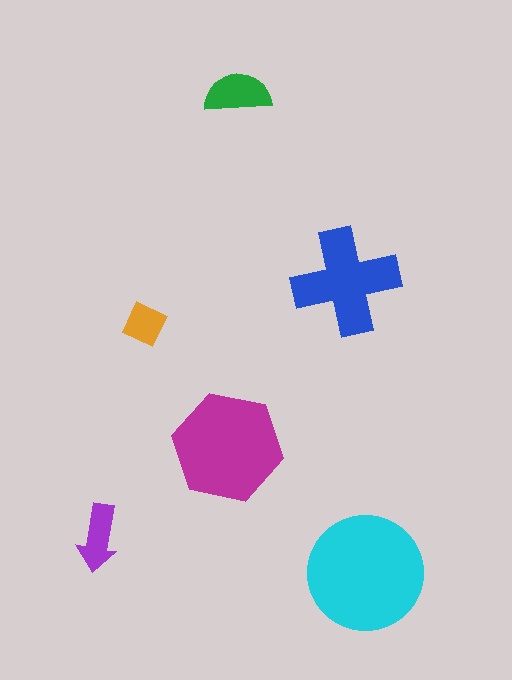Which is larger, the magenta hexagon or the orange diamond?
The magenta hexagon.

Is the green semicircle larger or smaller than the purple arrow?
Larger.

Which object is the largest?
The cyan circle.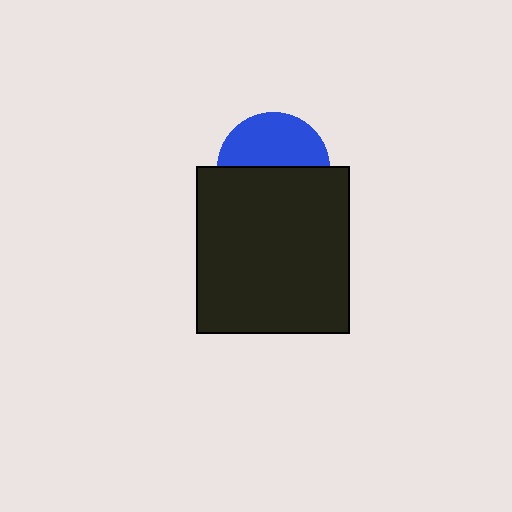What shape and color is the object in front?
The object in front is a black rectangle.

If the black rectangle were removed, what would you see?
You would see the complete blue circle.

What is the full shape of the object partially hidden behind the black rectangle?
The partially hidden object is a blue circle.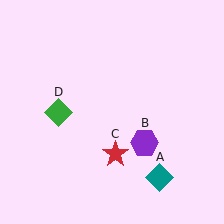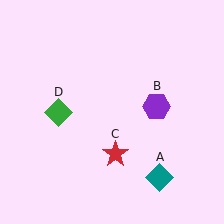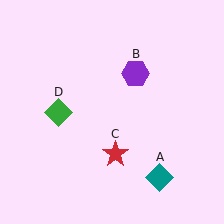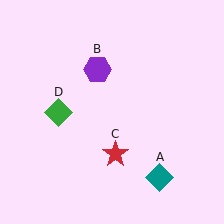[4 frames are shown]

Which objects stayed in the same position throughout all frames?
Teal diamond (object A) and red star (object C) and green diamond (object D) remained stationary.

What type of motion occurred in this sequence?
The purple hexagon (object B) rotated counterclockwise around the center of the scene.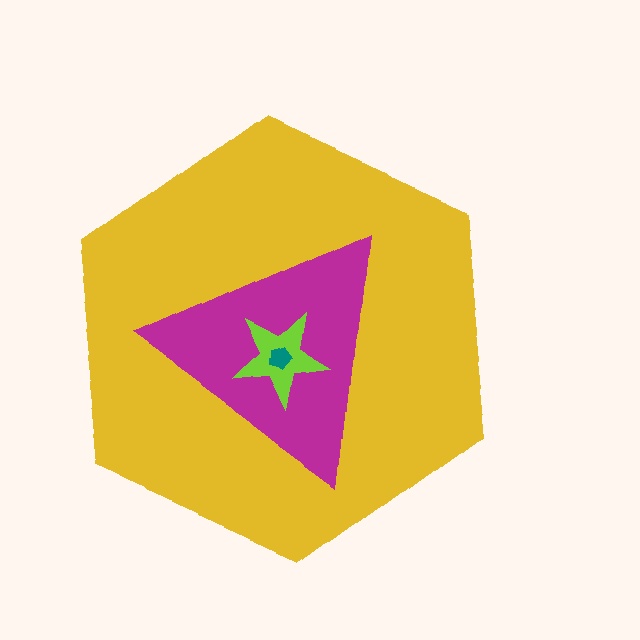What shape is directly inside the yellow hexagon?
The magenta triangle.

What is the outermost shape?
The yellow hexagon.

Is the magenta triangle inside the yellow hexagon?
Yes.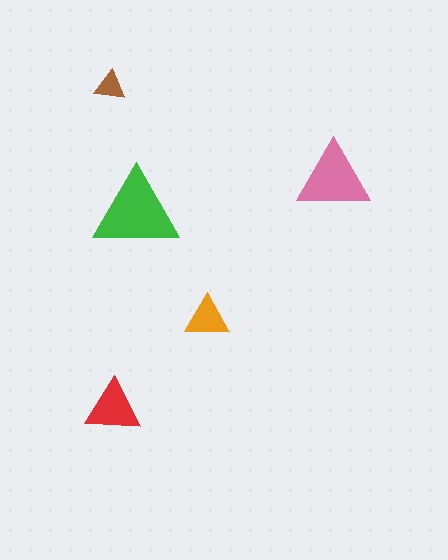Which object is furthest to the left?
The brown triangle is leftmost.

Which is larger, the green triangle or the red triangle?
The green one.